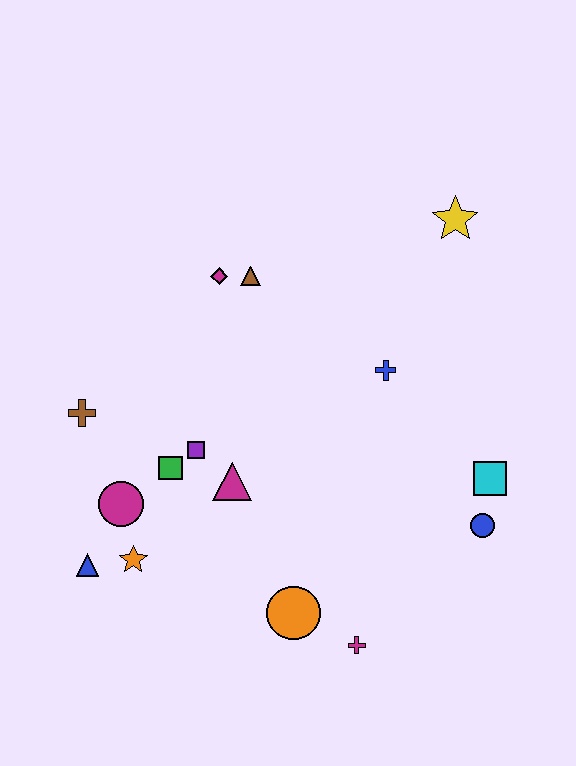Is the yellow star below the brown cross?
No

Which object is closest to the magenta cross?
The orange circle is closest to the magenta cross.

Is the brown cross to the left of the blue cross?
Yes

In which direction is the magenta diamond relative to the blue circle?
The magenta diamond is to the left of the blue circle.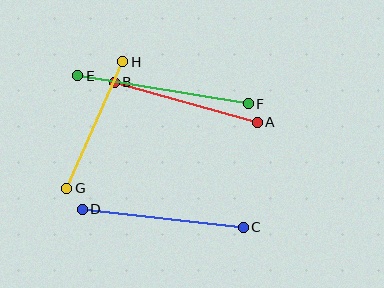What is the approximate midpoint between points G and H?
The midpoint is at approximately (95, 125) pixels.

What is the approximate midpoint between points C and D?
The midpoint is at approximately (163, 218) pixels.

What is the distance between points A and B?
The distance is approximately 149 pixels.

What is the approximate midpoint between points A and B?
The midpoint is at approximately (186, 102) pixels.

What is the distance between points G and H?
The distance is approximately 138 pixels.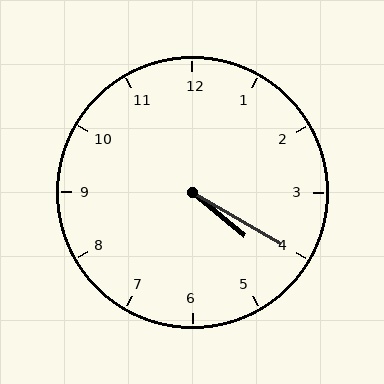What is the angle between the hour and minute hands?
Approximately 10 degrees.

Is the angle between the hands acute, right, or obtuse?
It is acute.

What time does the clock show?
4:20.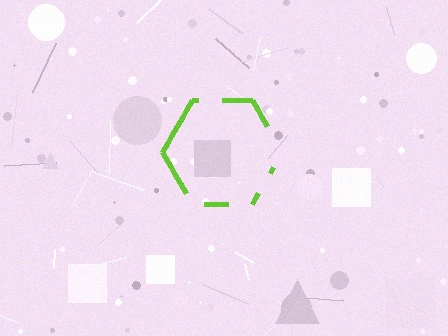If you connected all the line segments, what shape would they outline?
They would outline a hexagon.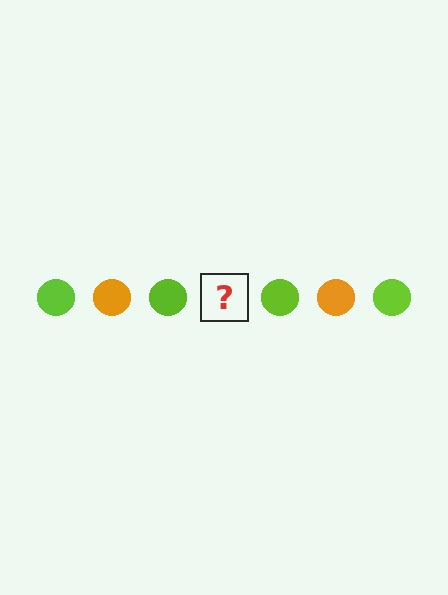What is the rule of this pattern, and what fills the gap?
The rule is that the pattern cycles through lime, orange circles. The gap should be filled with an orange circle.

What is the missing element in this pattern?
The missing element is an orange circle.